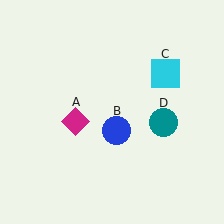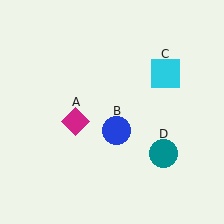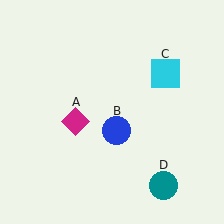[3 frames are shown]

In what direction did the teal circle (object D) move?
The teal circle (object D) moved down.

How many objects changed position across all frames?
1 object changed position: teal circle (object D).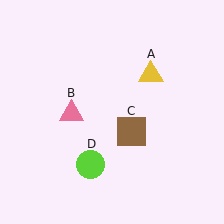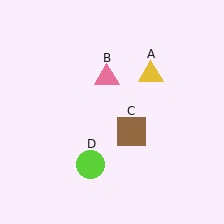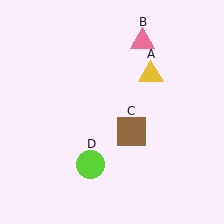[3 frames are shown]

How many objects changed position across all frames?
1 object changed position: pink triangle (object B).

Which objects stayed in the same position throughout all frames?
Yellow triangle (object A) and brown square (object C) and lime circle (object D) remained stationary.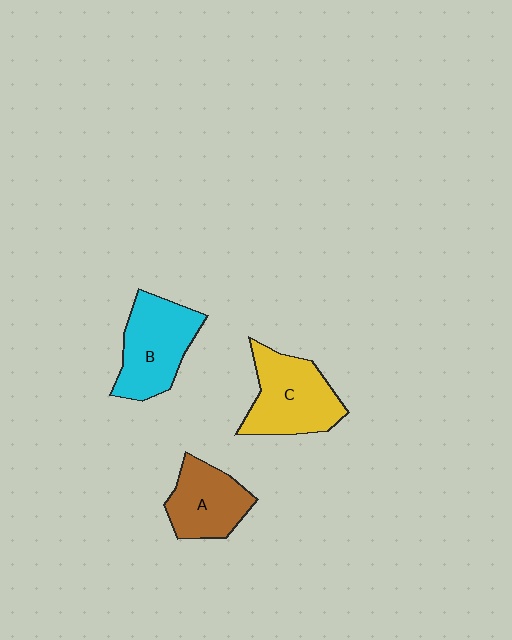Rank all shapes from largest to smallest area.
From largest to smallest: C (yellow), B (cyan), A (brown).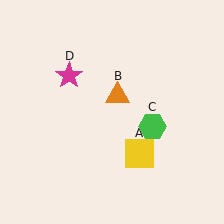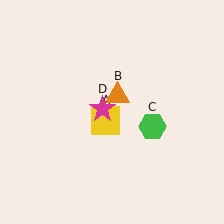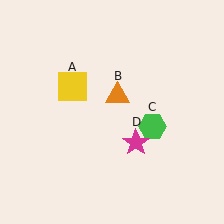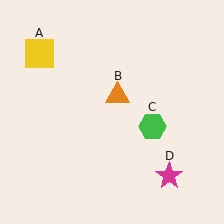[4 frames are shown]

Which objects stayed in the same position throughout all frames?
Orange triangle (object B) and green hexagon (object C) remained stationary.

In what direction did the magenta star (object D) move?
The magenta star (object D) moved down and to the right.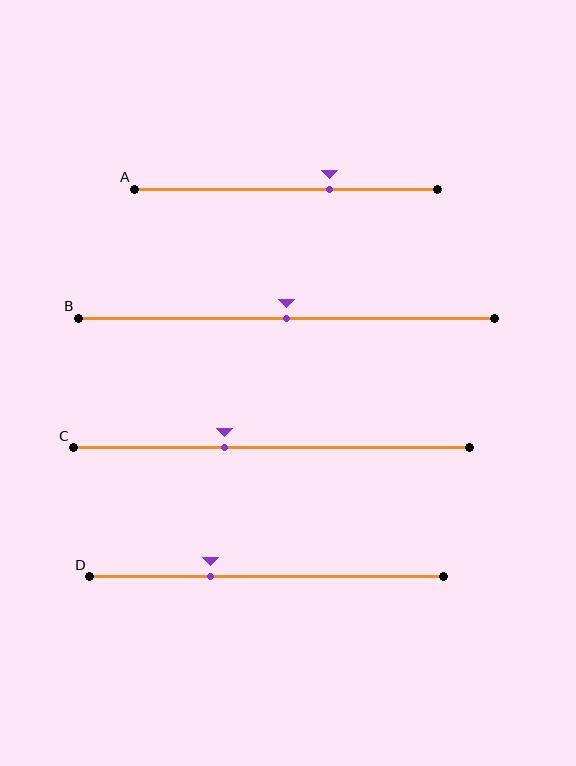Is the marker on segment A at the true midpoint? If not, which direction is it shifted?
No, the marker on segment A is shifted to the right by about 14% of the segment length.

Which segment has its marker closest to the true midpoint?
Segment B has its marker closest to the true midpoint.